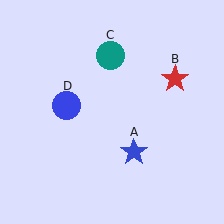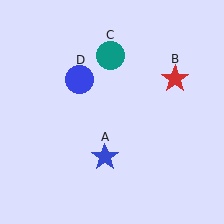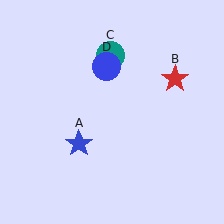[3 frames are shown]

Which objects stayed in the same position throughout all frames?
Red star (object B) and teal circle (object C) remained stationary.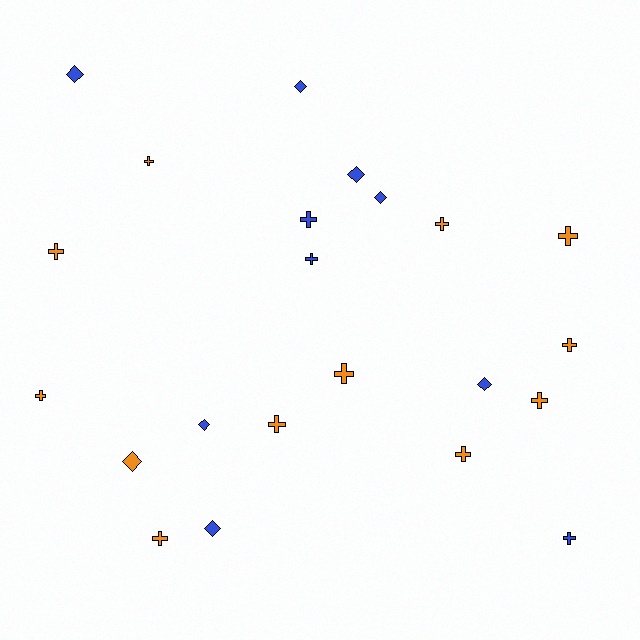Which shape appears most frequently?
Cross, with 14 objects.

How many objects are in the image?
There are 22 objects.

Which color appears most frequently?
Orange, with 12 objects.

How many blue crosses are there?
There are 3 blue crosses.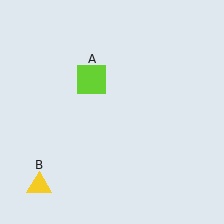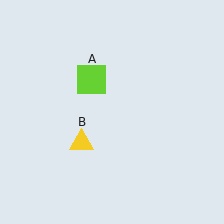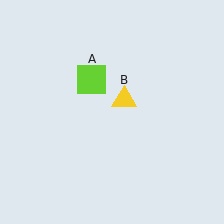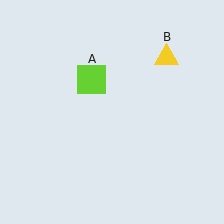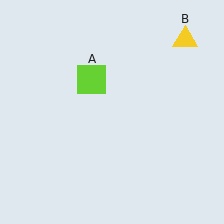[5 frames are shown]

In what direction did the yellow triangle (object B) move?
The yellow triangle (object B) moved up and to the right.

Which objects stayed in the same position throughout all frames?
Lime square (object A) remained stationary.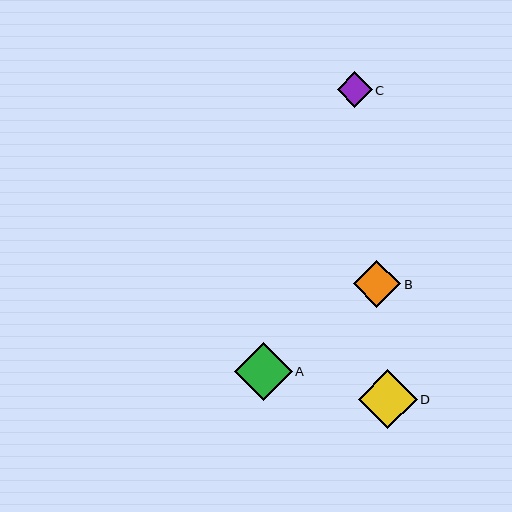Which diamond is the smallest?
Diamond C is the smallest with a size of approximately 35 pixels.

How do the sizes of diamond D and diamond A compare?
Diamond D and diamond A are approximately the same size.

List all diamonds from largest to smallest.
From largest to smallest: D, A, B, C.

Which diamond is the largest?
Diamond D is the largest with a size of approximately 59 pixels.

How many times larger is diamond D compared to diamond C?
Diamond D is approximately 1.7 times the size of diamond C.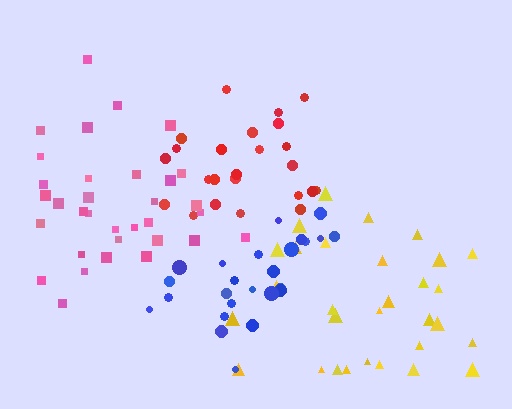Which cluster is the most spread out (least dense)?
Yellow.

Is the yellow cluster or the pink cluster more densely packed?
Pink.